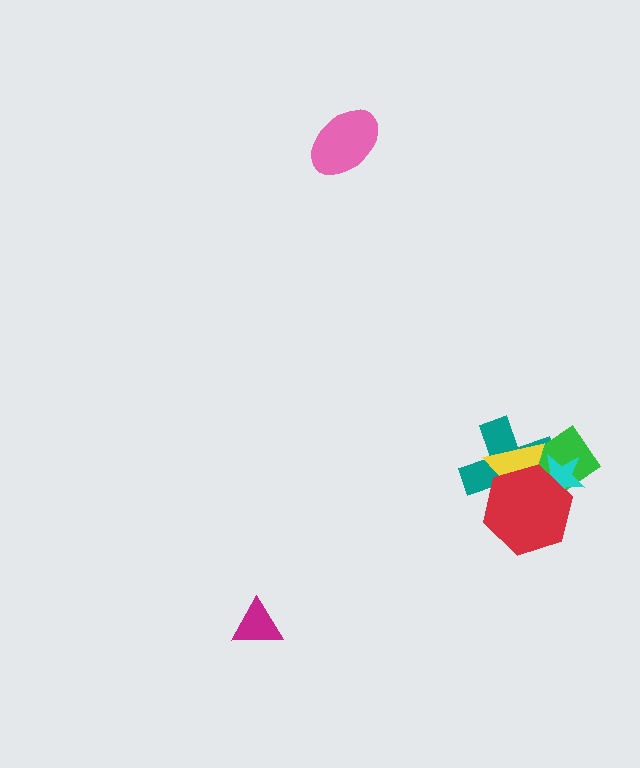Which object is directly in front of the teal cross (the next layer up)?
The green rectangle is directly in front of the teal cross.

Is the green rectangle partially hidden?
Yes, it is partially covered by another shape.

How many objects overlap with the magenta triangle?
0 objects overlap with the magenta triangle.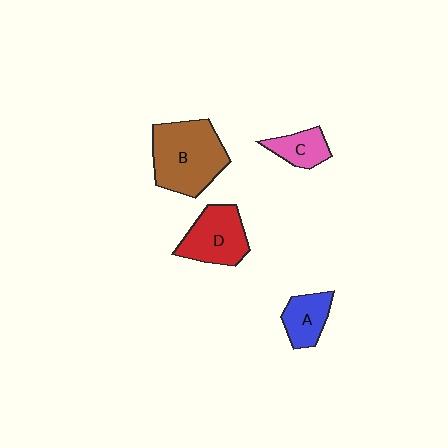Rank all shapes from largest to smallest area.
From largest to smallest: B (brown), D (red), A (blue), C (pink).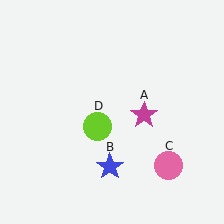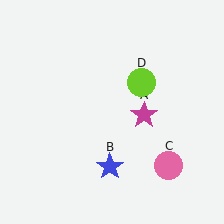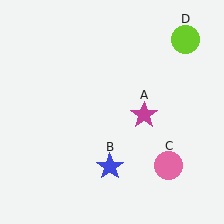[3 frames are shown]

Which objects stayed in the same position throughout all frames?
Magenta star (object A) and blue star (object B) and pink circle (object C) remained stationary.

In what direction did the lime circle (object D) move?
The lime circle (object D) moved up and to the right.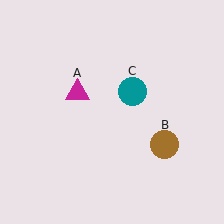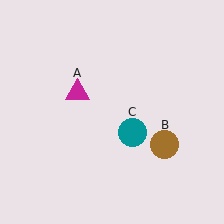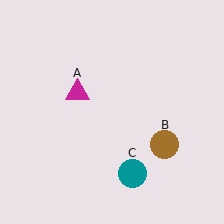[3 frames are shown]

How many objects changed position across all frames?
1 object changed position: teal circle (object C).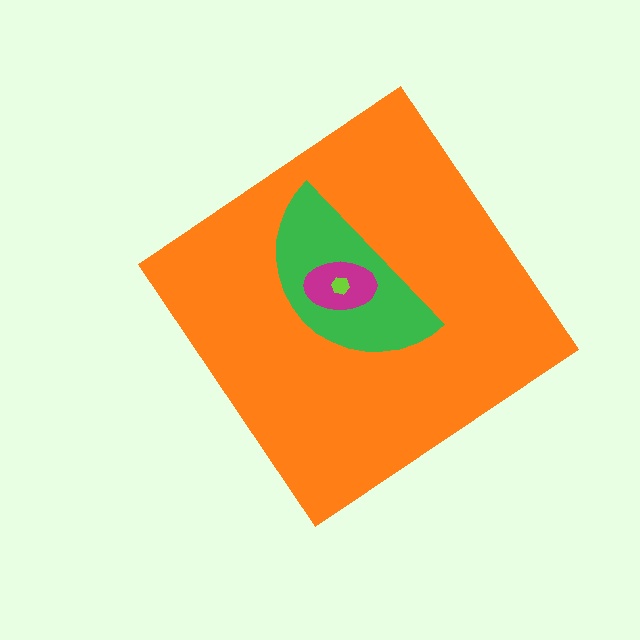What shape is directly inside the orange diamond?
The green semicircle.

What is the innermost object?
The lime hexagon.